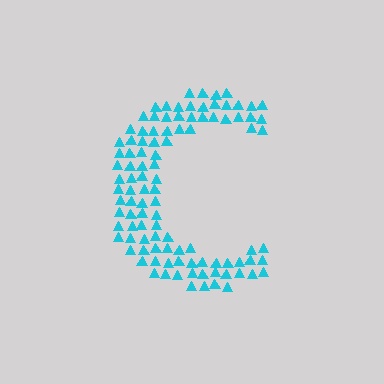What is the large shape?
The large shape is the letter C.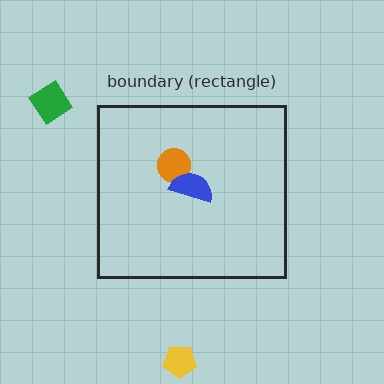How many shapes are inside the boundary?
2 inside, 2 outside.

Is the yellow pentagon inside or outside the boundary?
Outside.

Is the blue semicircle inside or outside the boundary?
Inside.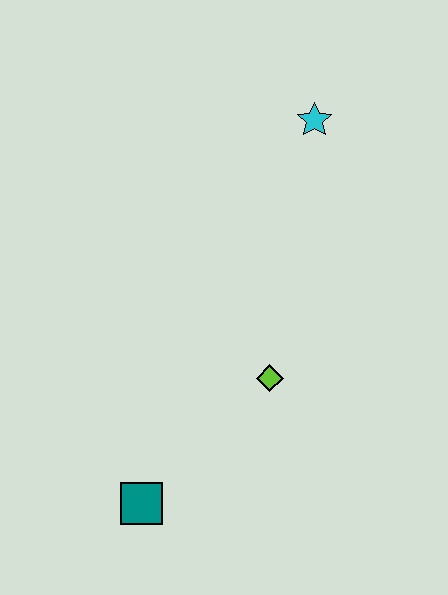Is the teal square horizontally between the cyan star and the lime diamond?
No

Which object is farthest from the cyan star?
The teal square is farthest from the cyan star.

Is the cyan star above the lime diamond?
Yes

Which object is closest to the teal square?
The lime diamond is closest to the teal square.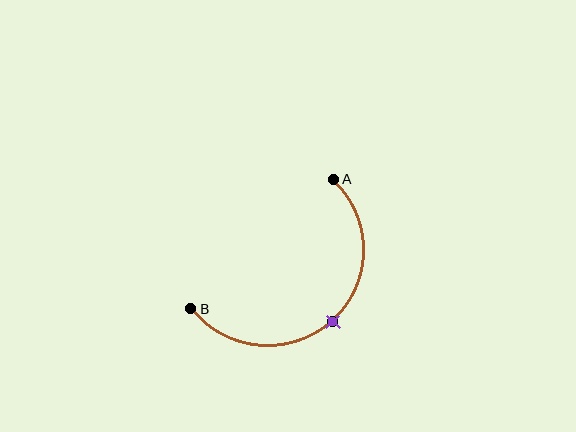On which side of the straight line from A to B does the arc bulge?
The arc bulges below and to the right of the straight line connecting A and B.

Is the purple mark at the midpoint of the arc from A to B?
Yes. The purple mark lies on the arc at equal arc-length from both A and B — it is the arc midpoint.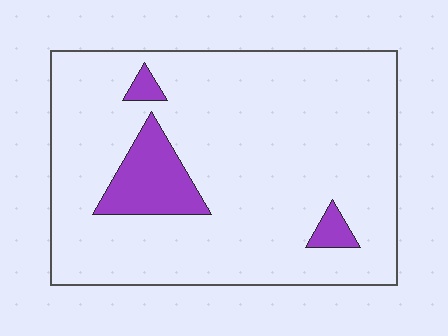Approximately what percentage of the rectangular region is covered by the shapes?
Approximately 10%.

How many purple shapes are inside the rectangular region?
3.